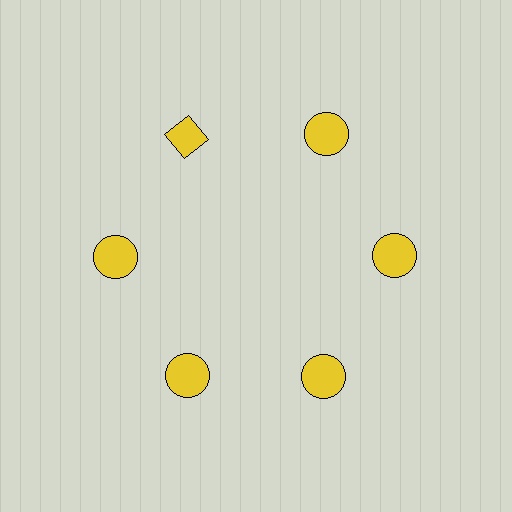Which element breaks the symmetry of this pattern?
The yellow diamond at roughly the 11 o'clock position breaks the symmetry. All other shapes are yellow circles.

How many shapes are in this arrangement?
There are 6 shapes arranged in a ring pattern.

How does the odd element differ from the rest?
It has a different shape: diamond instead of circle.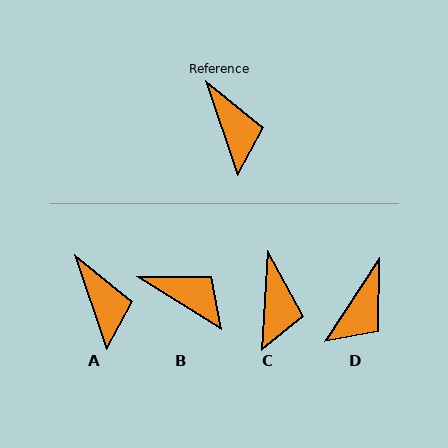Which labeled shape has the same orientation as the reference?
A.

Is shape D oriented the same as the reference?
No, it is off by about 52 degrees.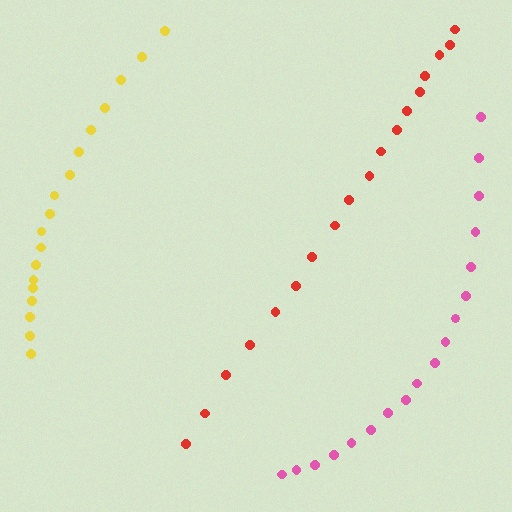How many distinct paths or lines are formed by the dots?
There are 3 distinct paths.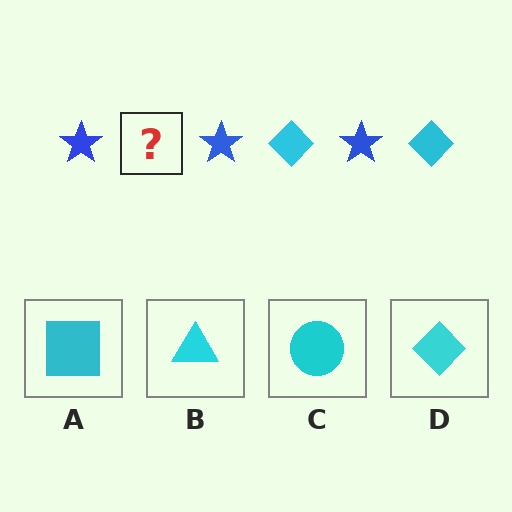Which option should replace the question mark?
Option D.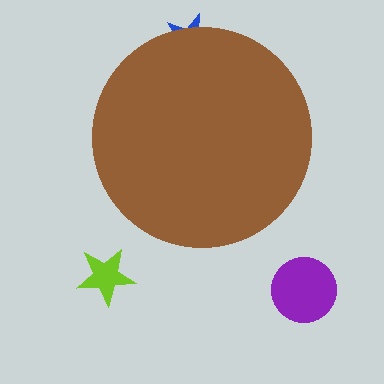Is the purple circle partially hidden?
No, the purple circle is fully visible.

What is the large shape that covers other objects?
A brown circle.